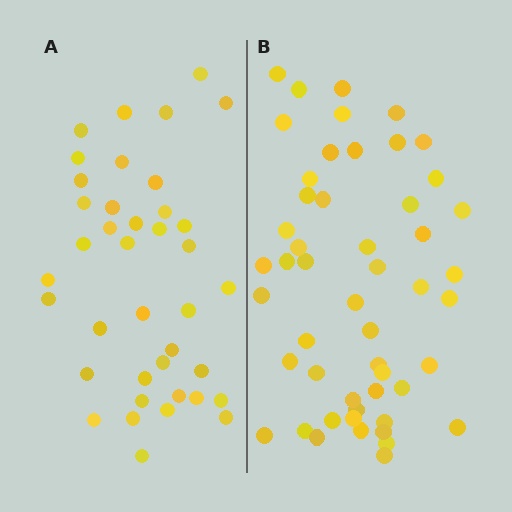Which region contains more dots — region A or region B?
Region B (the right region) has more dots.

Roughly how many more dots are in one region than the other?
Region B has roughly 12 or so more dots than region A.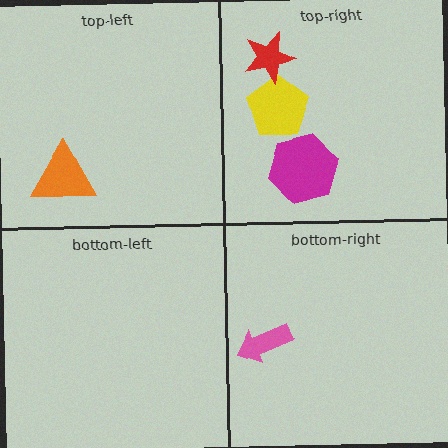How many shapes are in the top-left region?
1.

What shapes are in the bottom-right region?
The pink arrow.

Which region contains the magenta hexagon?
The top-right region.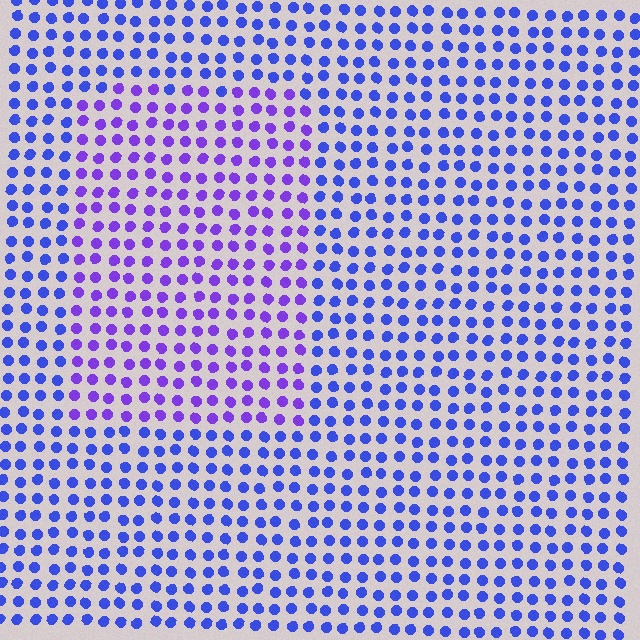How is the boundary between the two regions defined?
The boundary is defined purely by a slight shift in hue (about 33 degrees). Spacing, size, and orientation are identical on both sides.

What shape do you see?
I see a rectangle.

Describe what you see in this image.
The image is filled with small blue elements in a uniform arrangement. A rectangle-shaped region is visible where the elements are tinted to a slightly different hue, forming a subtle color boundary.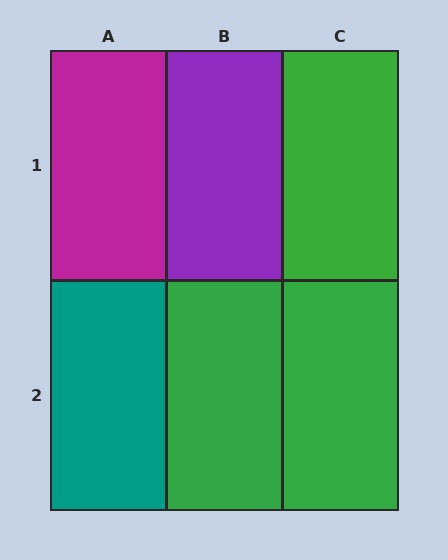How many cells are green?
3 cells are green.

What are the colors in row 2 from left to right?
Teal, green, green.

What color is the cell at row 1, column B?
Purple.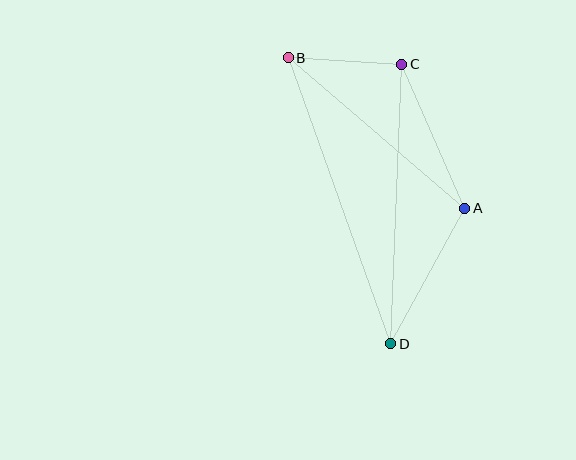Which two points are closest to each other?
Points B and C are closest to each other.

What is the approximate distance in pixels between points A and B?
The distance between A and B is approximately 232 pixels.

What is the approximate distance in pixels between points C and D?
The distance between C and D is approximately 280 pixels.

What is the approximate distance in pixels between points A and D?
The distance between A and D is approximately 155 pixels.